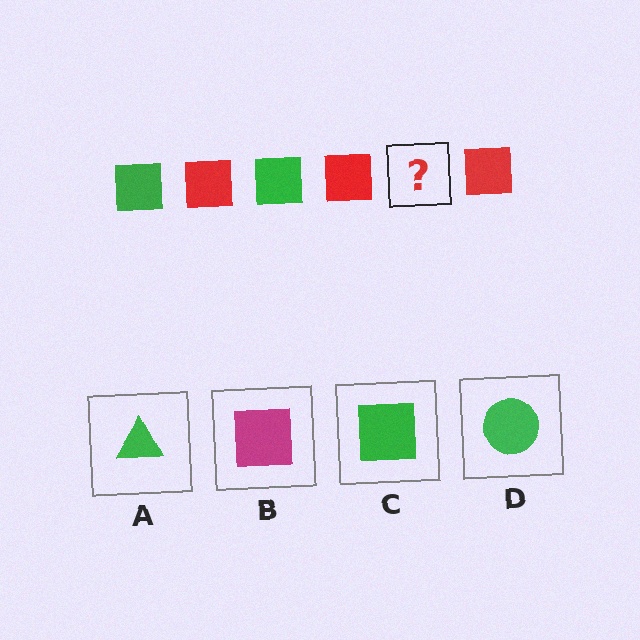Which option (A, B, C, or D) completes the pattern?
C.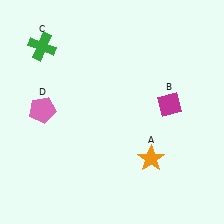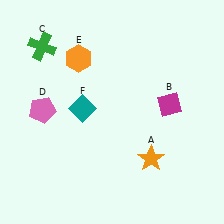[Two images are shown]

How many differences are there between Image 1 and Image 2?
There are 2 differences between the two images.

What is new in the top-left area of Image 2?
An orange hexagon (E) was added in the top-left area of Image 2.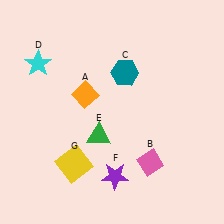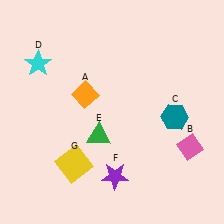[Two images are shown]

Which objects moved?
The objects that moved are: the pink diamond (B), the teal hexagon (C).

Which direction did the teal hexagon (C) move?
The teal hexagon (C) moved right.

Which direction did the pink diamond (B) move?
The pink diamond (B) moved right.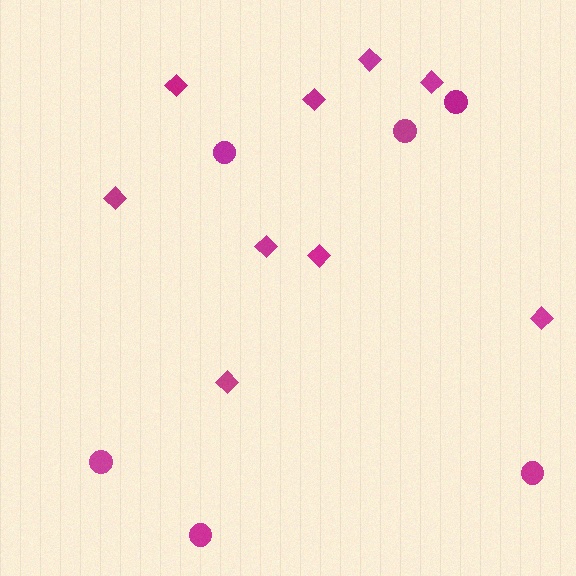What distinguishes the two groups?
There are 2 groups: one group of diamonds (9) and one group of circles (6).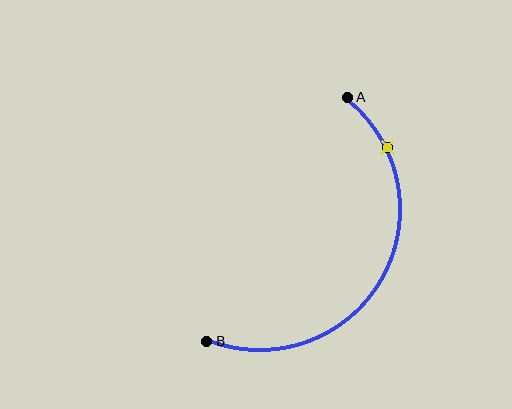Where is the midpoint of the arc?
The arc midpoint is the point on the curve farthest from the straight line joining A and B. It sits to the right of that line.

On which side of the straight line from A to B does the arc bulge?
The arc bulges to the right of the straight line connecting A and B.